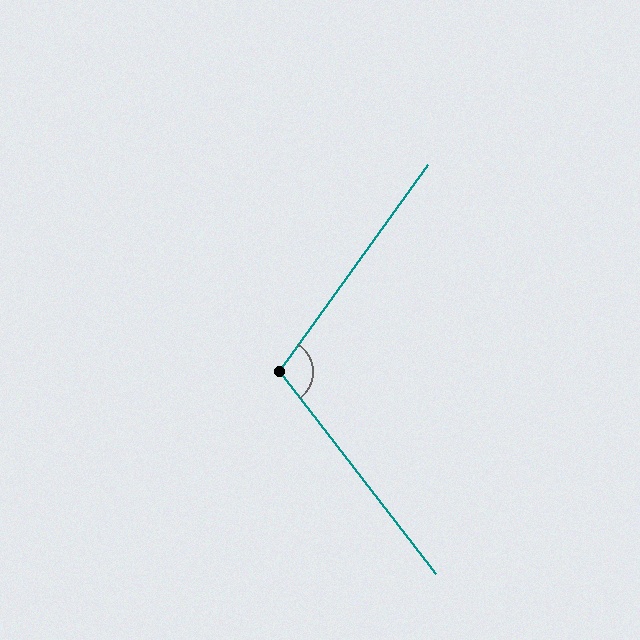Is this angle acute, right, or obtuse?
It is obtuse.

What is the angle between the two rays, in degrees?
Approximately 107 degrees.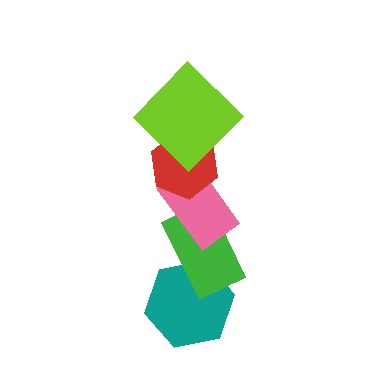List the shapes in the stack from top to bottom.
From top to bottom: the lime diamond, the red hexagon, the pink rectangle, the green rectangle, the teal hexagon.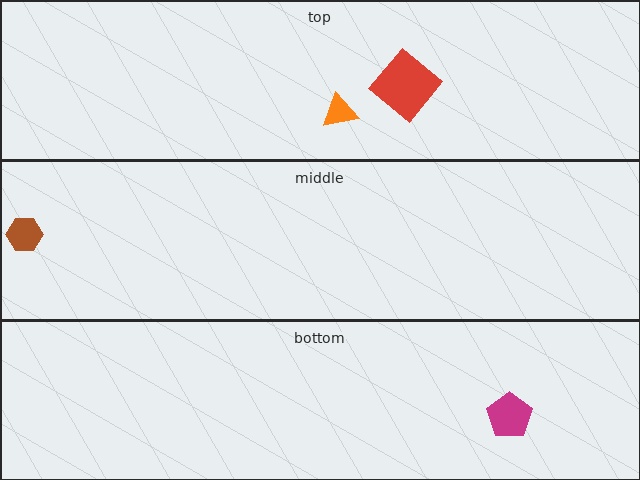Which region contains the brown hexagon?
The middle region.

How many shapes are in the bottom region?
1.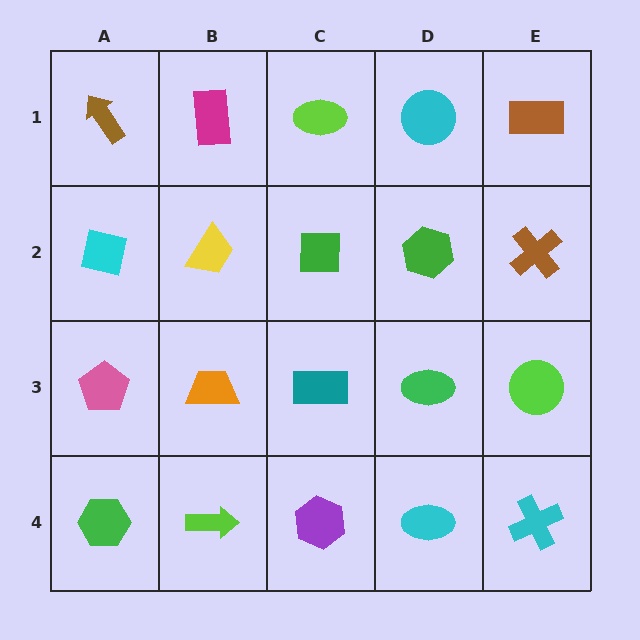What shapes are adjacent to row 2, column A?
A brown arrow (row 1, column A), a pink pentagon (row 3, column A), a yellow trapezoid (row 2, column B).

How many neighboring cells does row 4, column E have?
2.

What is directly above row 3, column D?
A green hexagon.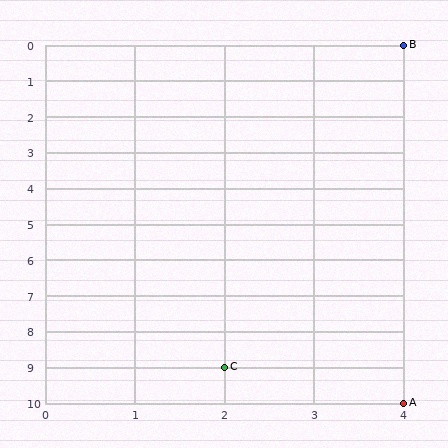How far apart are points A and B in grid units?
Points A and B are 10 rows apart.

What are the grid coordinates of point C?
Point C is at grid coordinates (2, 9).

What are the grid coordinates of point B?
Point B is at grid coordinates (4, 0).